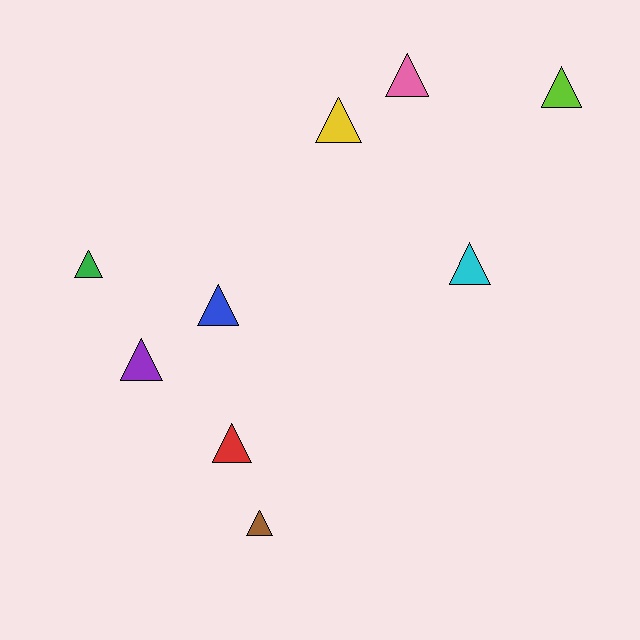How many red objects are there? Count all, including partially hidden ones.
There is 1 red object.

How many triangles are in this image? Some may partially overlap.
There are 9 triangles.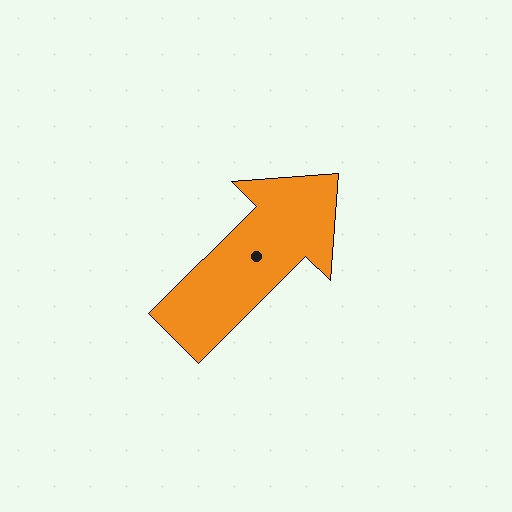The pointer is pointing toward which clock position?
Roughly 2 o'clock.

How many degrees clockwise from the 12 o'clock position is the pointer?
Approximately 45 degrees.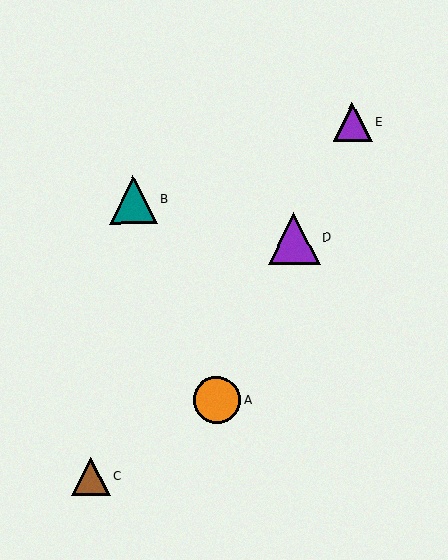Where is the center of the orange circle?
The center of the orange circle is at (217, 400).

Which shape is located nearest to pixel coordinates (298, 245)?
The purple triangle (labeled D) at (294, 238) is nearest to that location.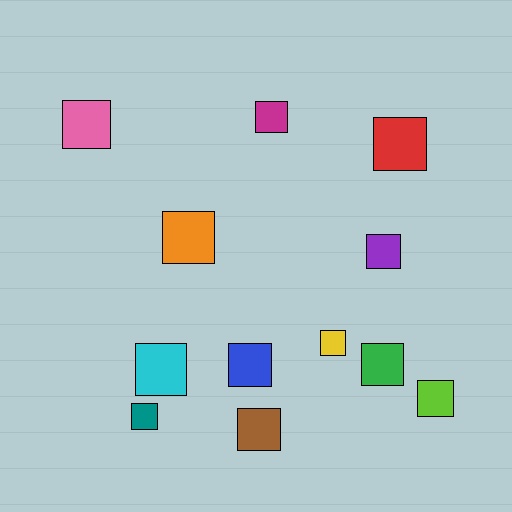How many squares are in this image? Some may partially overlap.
There are 12 squares.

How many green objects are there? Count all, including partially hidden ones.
There is 1 green object.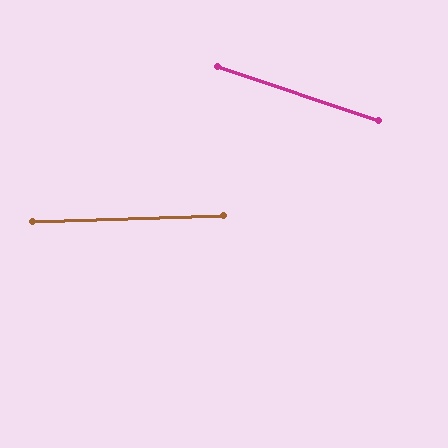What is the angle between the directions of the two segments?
Approximately 20 degrees.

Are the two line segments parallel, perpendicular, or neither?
Neither parallel nor perpendicular — they differ by about 20°.